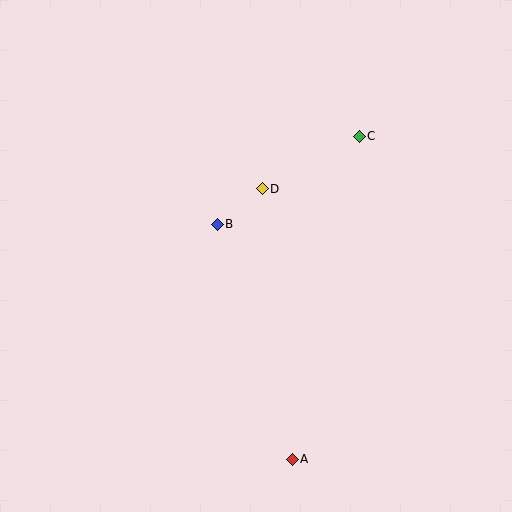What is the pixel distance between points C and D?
The distance between C and D is 110 pixels.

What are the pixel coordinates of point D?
Point D is at (262, 189).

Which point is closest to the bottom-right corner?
Point A is closest to the bottom-right corner.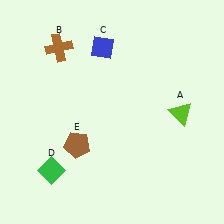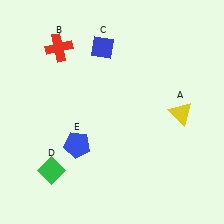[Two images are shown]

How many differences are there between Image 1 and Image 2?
There are 3 differences between the two images.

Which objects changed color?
A changed from lime to yellow. B changed from brown to red. E changed from brown to blue.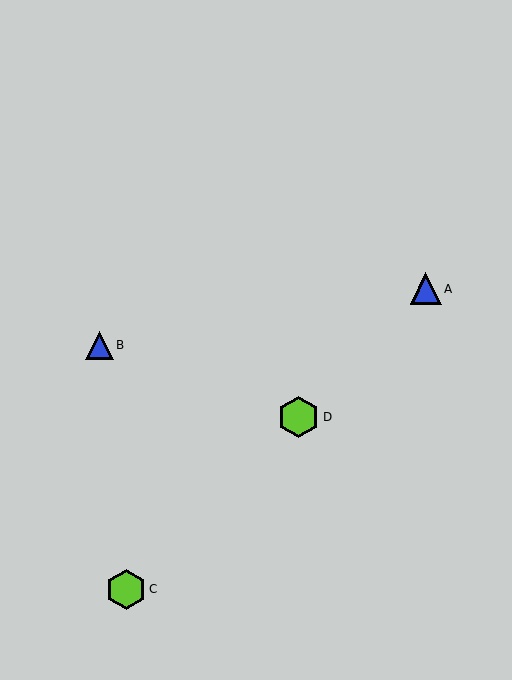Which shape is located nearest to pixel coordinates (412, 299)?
The blue triangle (labeled A) at (426, 289) is nearest to that location.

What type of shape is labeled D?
Shape D is a lime hexagon.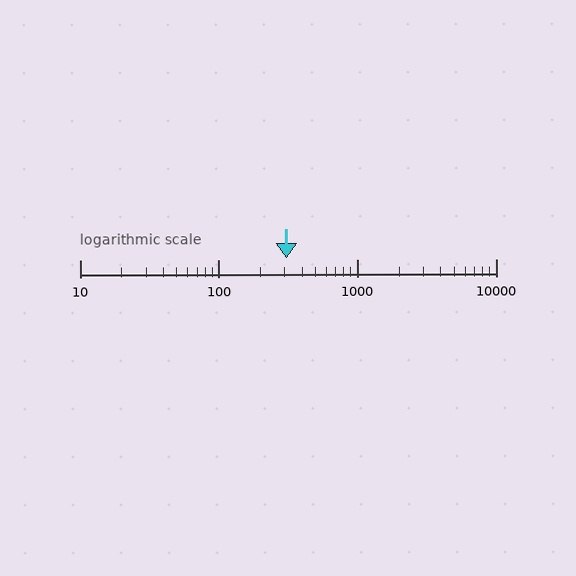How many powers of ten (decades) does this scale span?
The scale spans 3 decades, from 10 to 10000.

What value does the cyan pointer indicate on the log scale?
The pointer indicates approximately 310.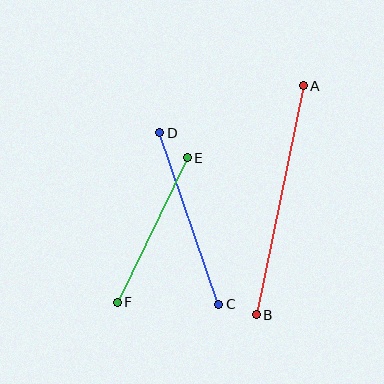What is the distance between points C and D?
The distance is approximately 181 pixels.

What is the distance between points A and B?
The distance is approximately 234 pixels.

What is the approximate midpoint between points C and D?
The midpoint is at approximately (189, 219) pixels.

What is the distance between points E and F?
The distance is approximately 160 pixels.